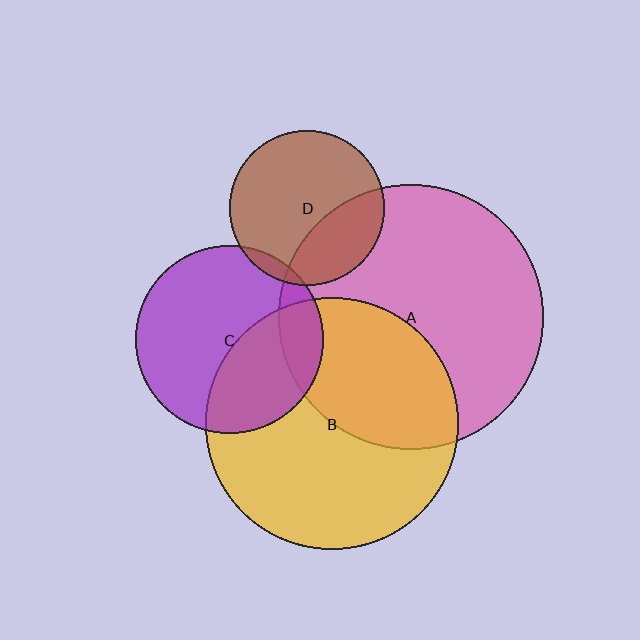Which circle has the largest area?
Circle A (pink).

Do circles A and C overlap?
Yes.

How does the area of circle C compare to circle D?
Approximately 1.5 times.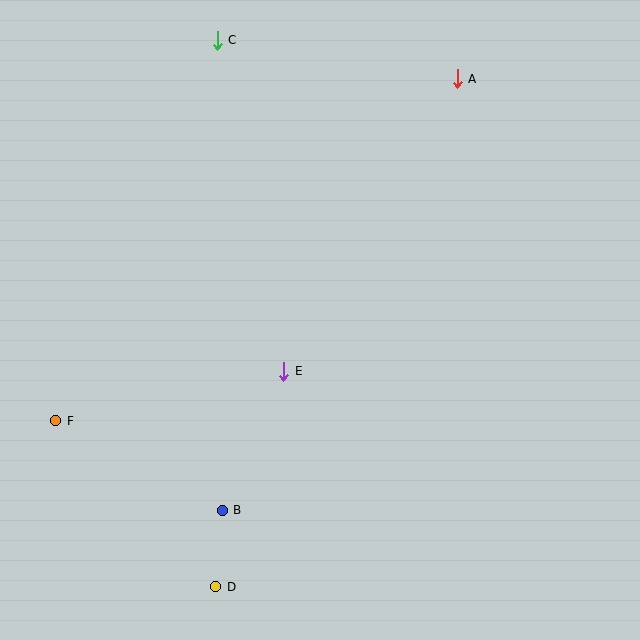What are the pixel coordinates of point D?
Point D is at (216, 587).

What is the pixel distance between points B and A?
The distance between B and A is 491 pixels.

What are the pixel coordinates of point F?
Point F is at (56, 421).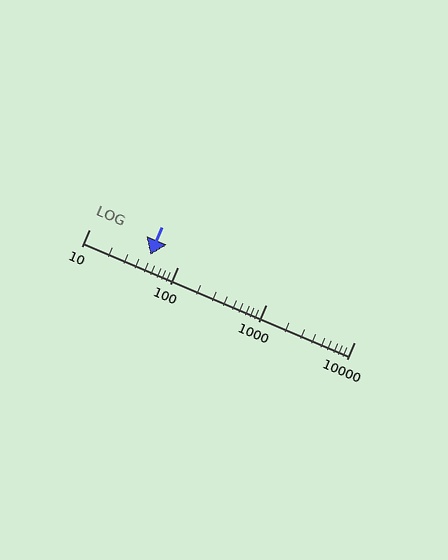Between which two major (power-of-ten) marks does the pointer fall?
The pointer is between 10 and 100.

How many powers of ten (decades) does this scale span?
The scale spans 3 decades, from 10 to 10000.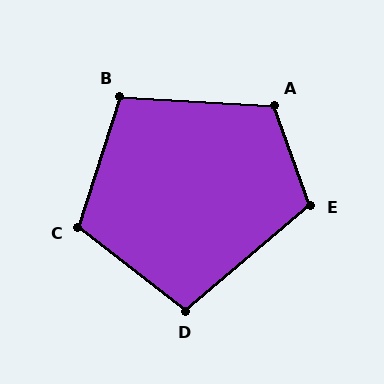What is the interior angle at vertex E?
Approximately 110 degrees (obtuse).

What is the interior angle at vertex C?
Approximately 110 degrees (obtuse).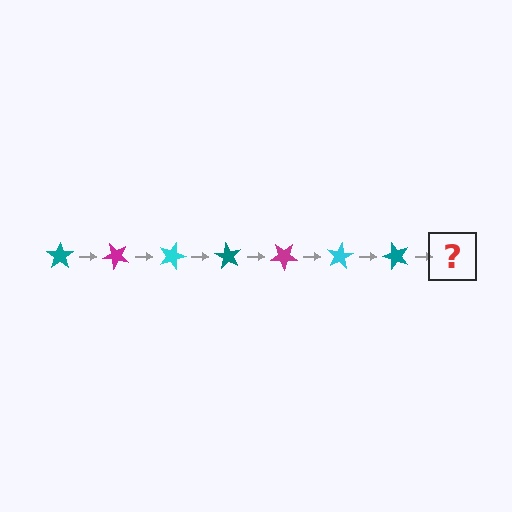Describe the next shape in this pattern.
It should be a magenta star, rotated 315 degrees from the start.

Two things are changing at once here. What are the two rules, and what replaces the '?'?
The two rules are that it rotates 45 degrees each step and the color cycles through teal, magenta, and cyan. The '?' should be a magenta star, rotated 315 degrees from the start.